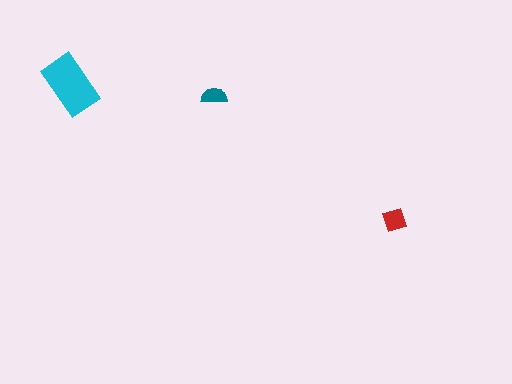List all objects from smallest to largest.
The teal semicircle, the red diamond, the cyan rectangle.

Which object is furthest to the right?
The red diamond is rightmost.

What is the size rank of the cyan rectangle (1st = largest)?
1st.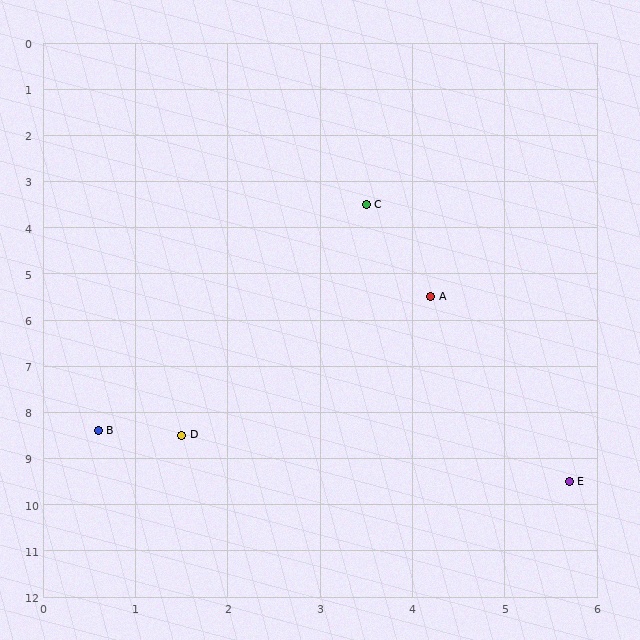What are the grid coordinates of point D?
Point D is at approximately (1.5, 8.5).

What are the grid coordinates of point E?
Point E is at approximately (5.7, 9.5).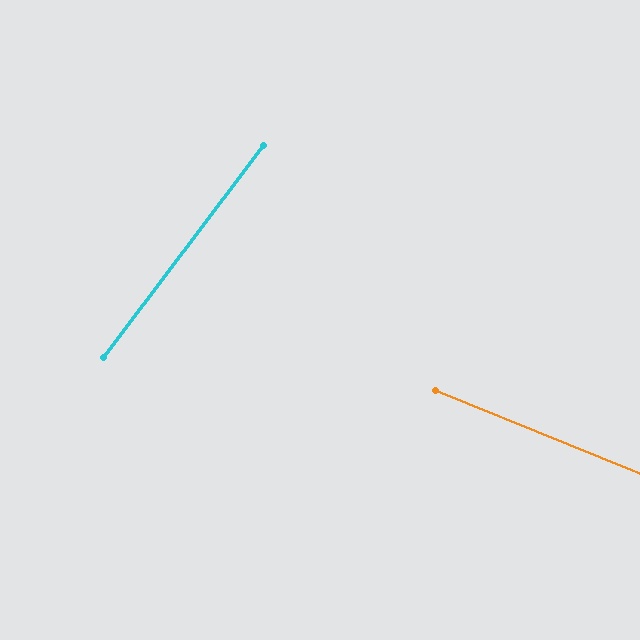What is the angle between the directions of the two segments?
Approximately 75 degrees.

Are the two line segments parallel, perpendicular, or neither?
Neither parallel nor perpendicular — they differ by about 75°.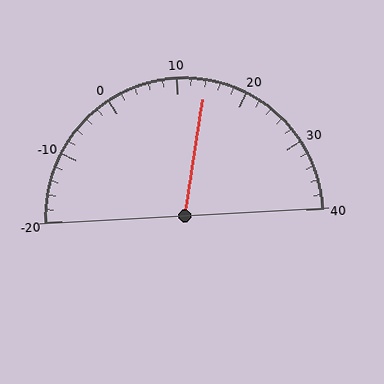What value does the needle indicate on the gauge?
The needle indicates approximately 14.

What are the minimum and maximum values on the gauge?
The gauge ranges from -20 to 40.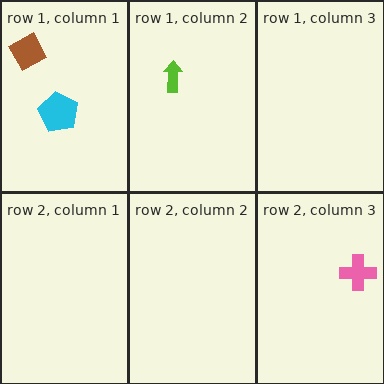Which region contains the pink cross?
The row 2, column 3 region.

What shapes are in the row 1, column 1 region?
The brown diamond, the cyan pentagon.